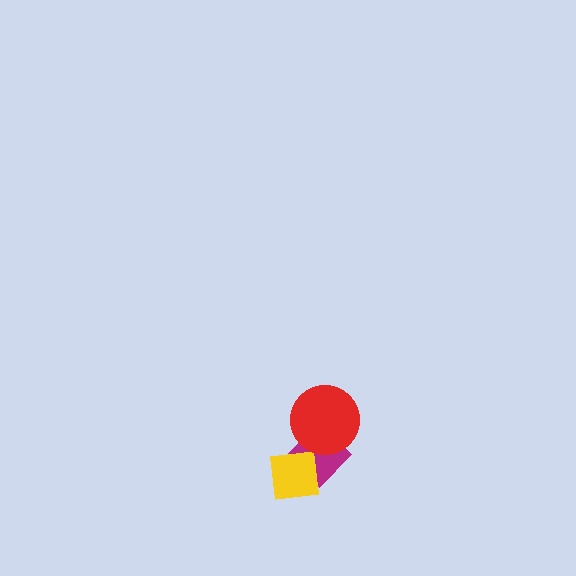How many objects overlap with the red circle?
1 object overlaps with the red circle.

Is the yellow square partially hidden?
No, no other shape covers it.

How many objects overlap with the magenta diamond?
2 objects overlap with the magenta diamond.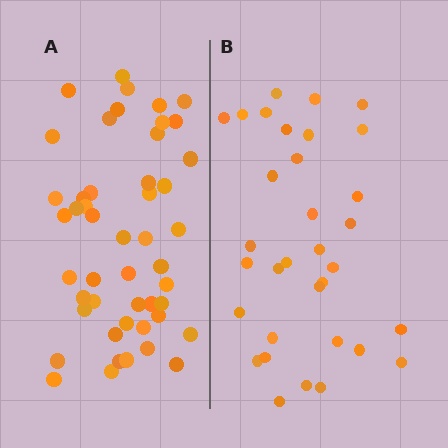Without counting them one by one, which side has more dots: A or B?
Region A (the left region) has more dots.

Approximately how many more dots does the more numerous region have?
Region A has approximately 15 more dots than region B.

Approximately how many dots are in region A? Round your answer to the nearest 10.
About 50 dots. (The exact count is 48, which rounds to 50.)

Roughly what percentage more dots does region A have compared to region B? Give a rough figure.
About 45% more.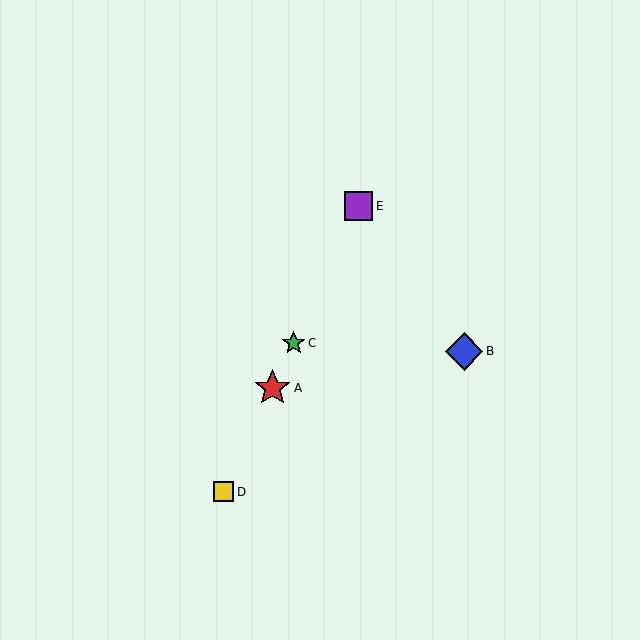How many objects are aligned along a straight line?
4 objects (A, C, D, E) are aligned along a straight line.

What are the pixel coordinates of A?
Object A is at (273, 388).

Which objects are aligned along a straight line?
Objects A, C, D, E are aligned along a straight line.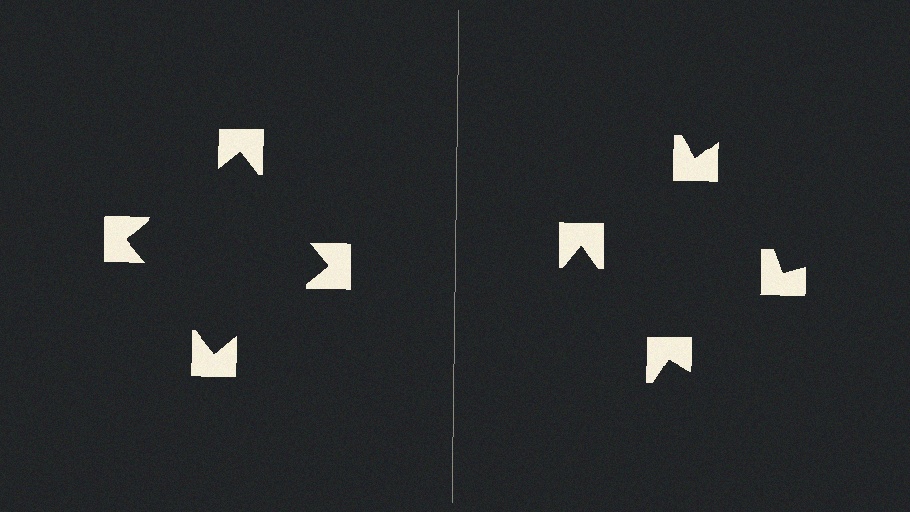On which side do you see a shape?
An illusory square appears on the left side. On the right side the wedge cuts are rotated, so no coherent shape forms.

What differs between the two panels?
The notched squares are positioned identically on both sides; only the wedge orientations differ. On the left they align to a square; on the right they are misaligned.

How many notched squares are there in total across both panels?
8 — 4 on each side.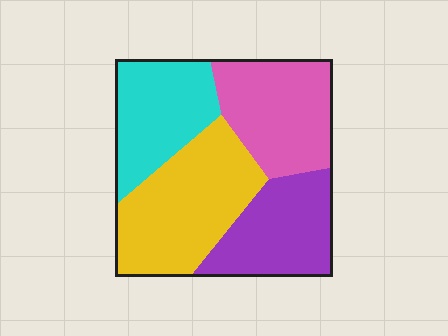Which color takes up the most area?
Yellow, at roughly 30%.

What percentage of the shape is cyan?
Cyan takes up about one fifth (1/5) of the shape.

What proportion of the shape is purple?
Purple covers about 20% of the shape.